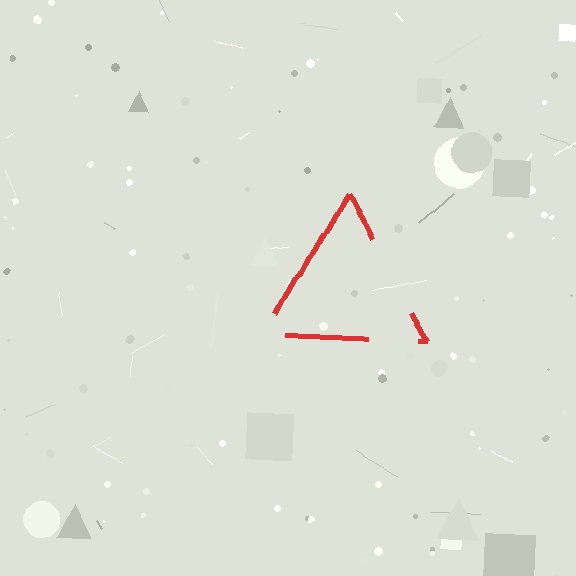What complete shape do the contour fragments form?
The contour fragments form a triangle.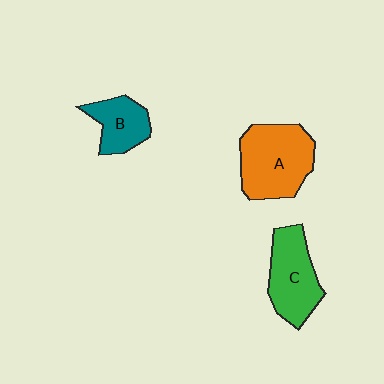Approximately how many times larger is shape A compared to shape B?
Approximately 1.8 times.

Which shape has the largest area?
Shape A (orange).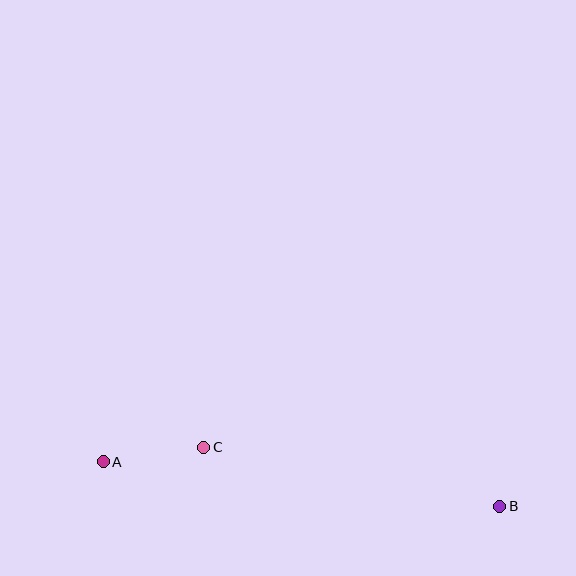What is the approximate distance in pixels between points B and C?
The distance between B and C is approximately 302 pixels.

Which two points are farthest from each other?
Points A and B are farthest from each other.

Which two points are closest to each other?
Points A and C are closest to each other.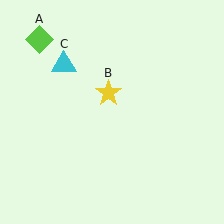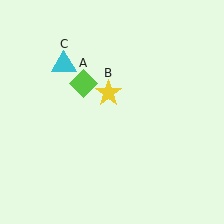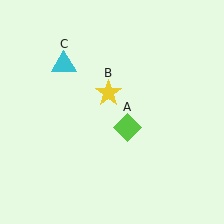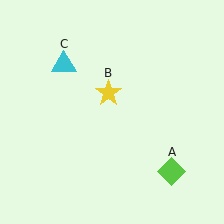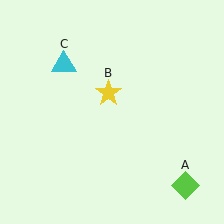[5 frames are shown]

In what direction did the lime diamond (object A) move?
The lime diamond (object A) moved down and to the right.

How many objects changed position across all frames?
1 object changed position: lime diamond (object A).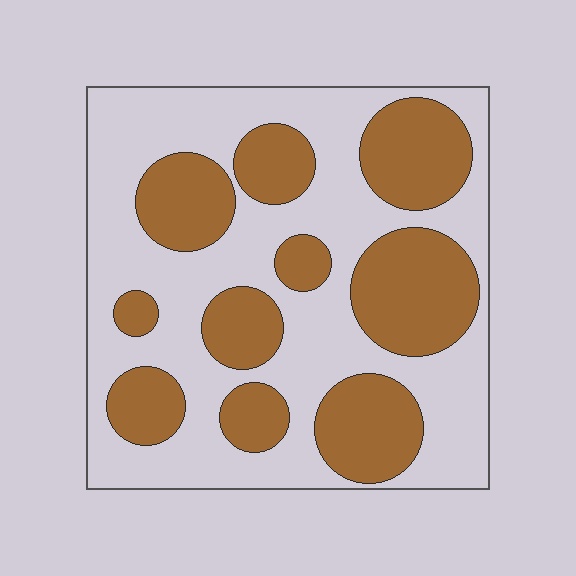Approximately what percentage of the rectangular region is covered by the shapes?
Approximately 40%.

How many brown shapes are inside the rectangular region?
10.